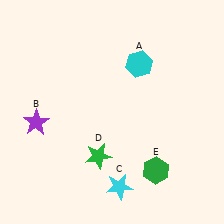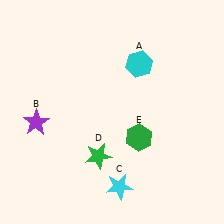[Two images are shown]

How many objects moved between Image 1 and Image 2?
1 object moved between the two images.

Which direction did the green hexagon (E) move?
The green hexagon (E) moved up.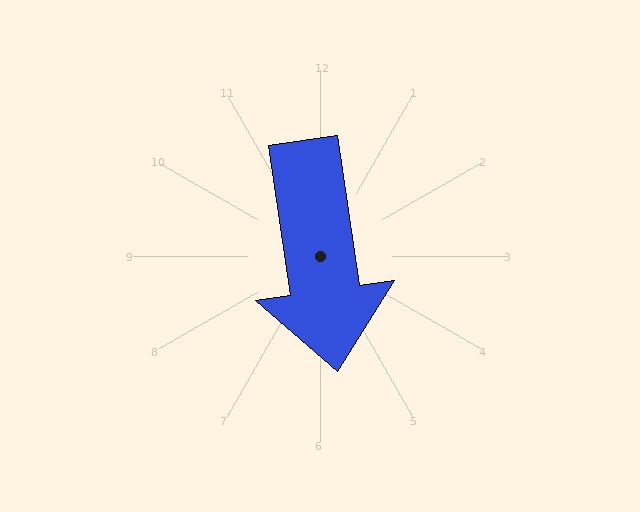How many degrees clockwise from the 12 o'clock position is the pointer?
Approximately 172 degrees.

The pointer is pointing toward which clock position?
Roughly 6 o'clock.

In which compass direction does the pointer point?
South.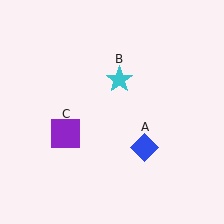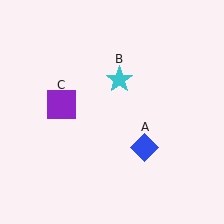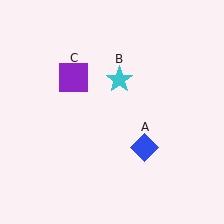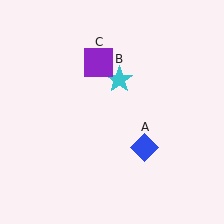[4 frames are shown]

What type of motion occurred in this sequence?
The purple square (object C) rotated clockwise around the center of the scene.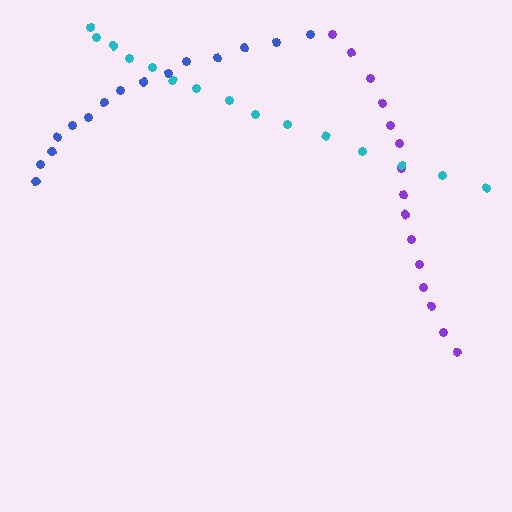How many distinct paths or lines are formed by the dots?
There are 3 distinct paths.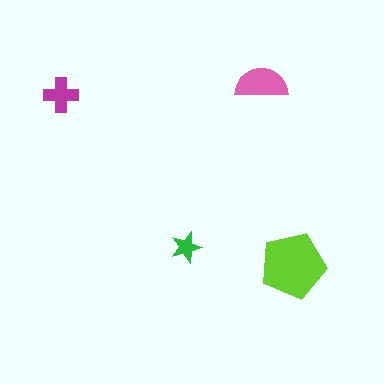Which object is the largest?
The lime pentagon.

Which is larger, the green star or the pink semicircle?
The pink semicircle.